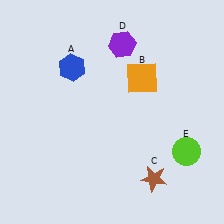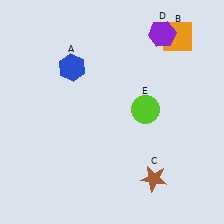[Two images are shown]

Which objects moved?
The objects that moved are: the orange square (B), the purple hexagon (D), the lime circle (E).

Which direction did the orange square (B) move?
The orange square (B) moved up.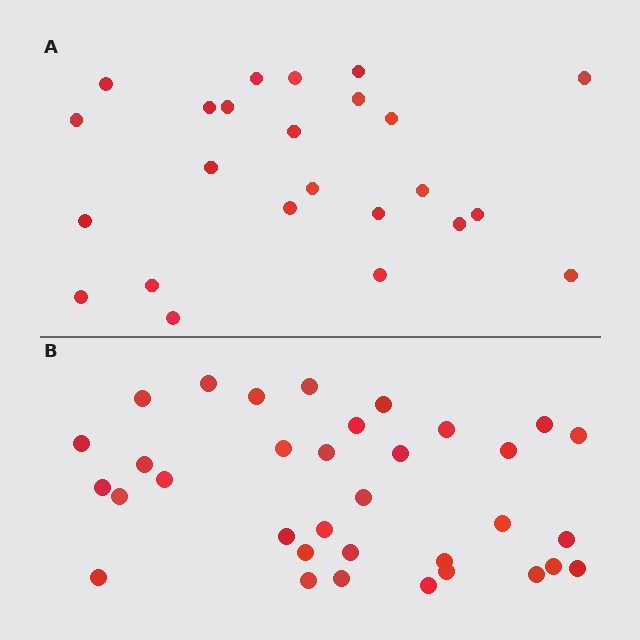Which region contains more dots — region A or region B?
Region B (the bottom region) has more dots.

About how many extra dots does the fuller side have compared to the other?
Region B has roughly 10 or so more dots than region A.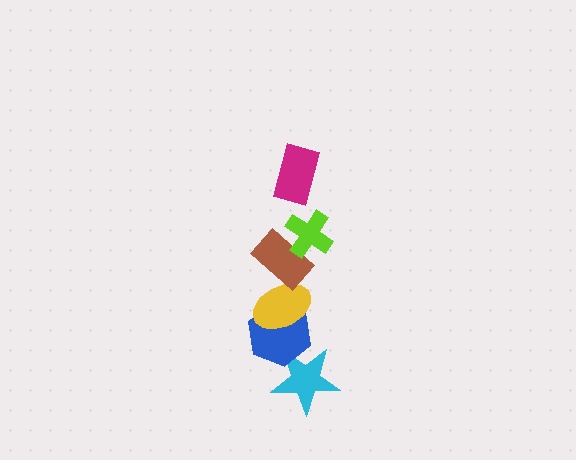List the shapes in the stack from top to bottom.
From top to bottom: the magenta rectangle, the lime cross, the brown rectangle, the yellow ellipse, the blue hexagon, the cyan star.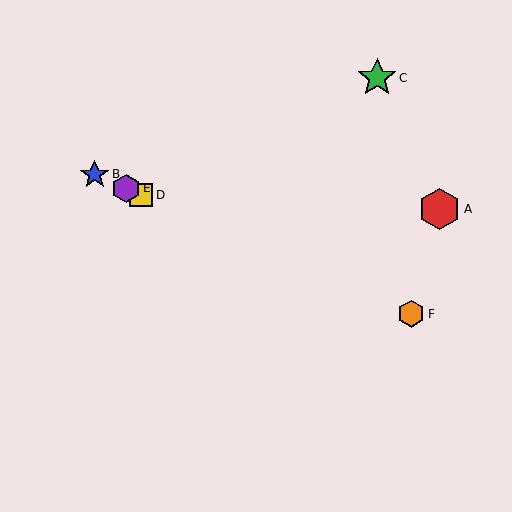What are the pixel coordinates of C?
Object C is at (377, 78).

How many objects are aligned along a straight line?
4 objects (B, D, E, F) are aligned along a straight line.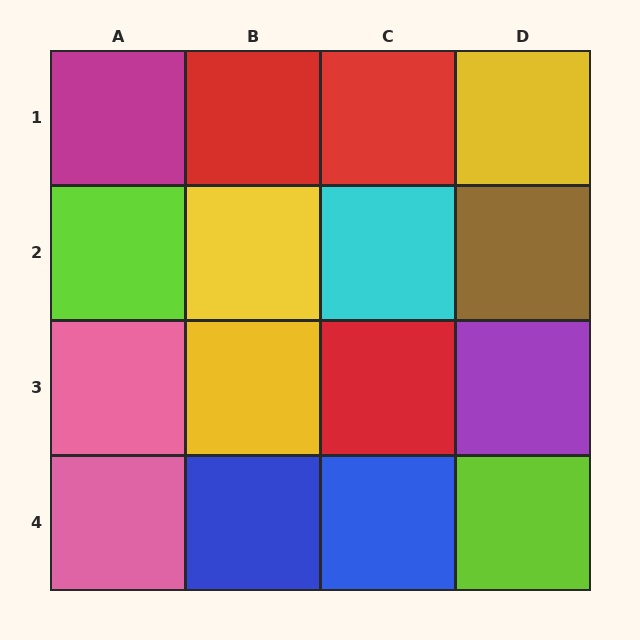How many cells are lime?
2 cells are lime.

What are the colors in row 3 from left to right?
Pink, yellow, red, purple.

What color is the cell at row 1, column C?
Red.